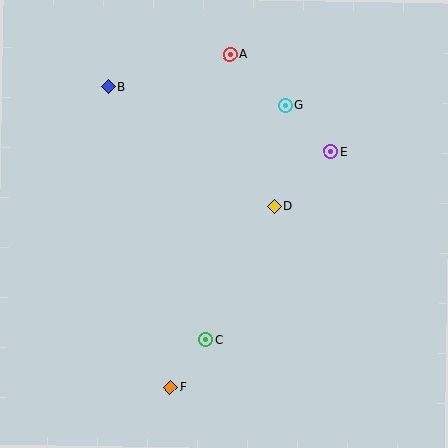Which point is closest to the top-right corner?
Point E is closest to the top-right corner.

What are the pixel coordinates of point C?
Point C is at (206, 340).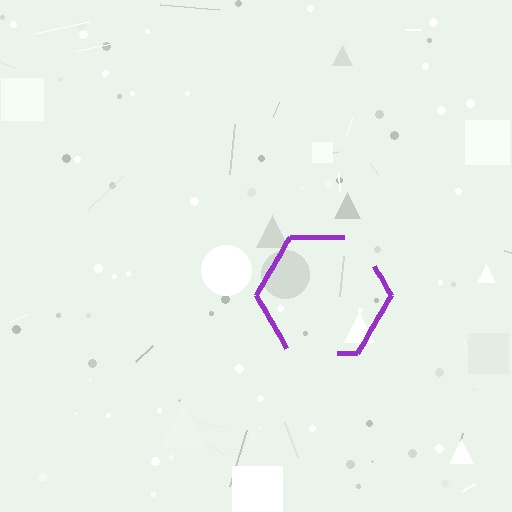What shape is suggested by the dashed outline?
The dashed outline suggests a hexagon.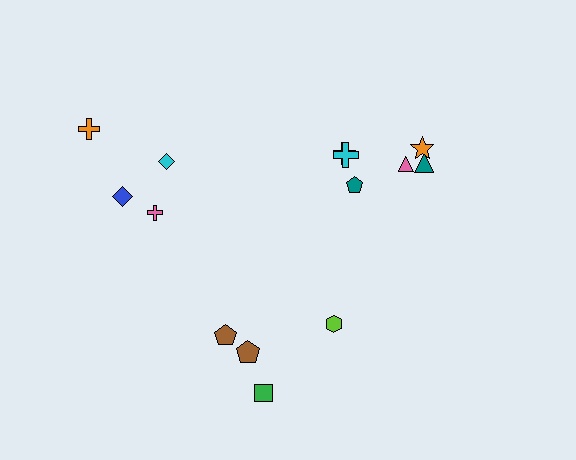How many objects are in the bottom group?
There are 4 objects.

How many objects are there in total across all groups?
There are 14 objects.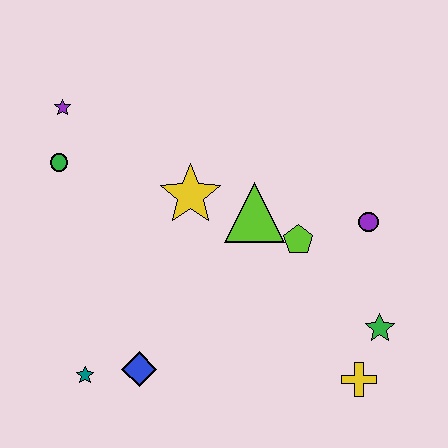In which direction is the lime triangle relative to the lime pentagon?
The lime triangle is to the left of the lime pentagon.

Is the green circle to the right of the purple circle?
No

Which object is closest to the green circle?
The purple star is closest to the green circle.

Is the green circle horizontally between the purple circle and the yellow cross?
No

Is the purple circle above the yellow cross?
Yes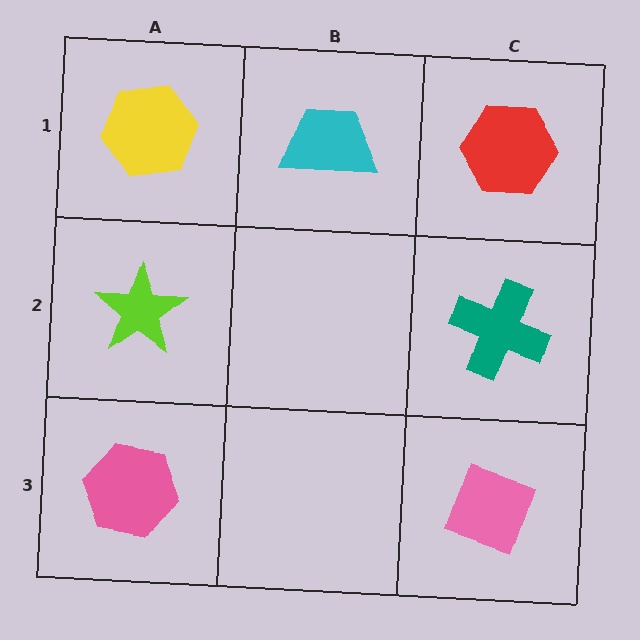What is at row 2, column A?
A lime star.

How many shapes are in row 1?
3 shapes.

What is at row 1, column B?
A cyan trapezoid.